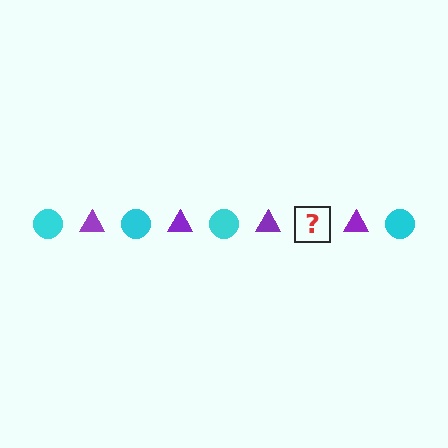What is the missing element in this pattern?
The missing element is a cyan circle.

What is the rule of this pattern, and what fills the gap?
The rule is that the pattern alternates between cyan circle and purple triangle. The gap should be filled with a cyan circle.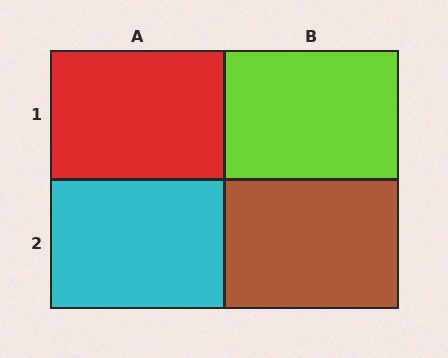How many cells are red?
1 cell is red.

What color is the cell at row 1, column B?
Lime.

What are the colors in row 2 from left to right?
Cyan, brown.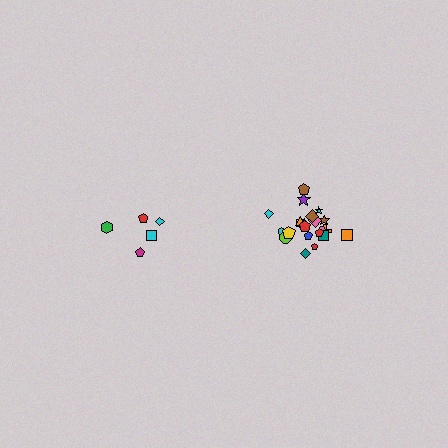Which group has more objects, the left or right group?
The right group.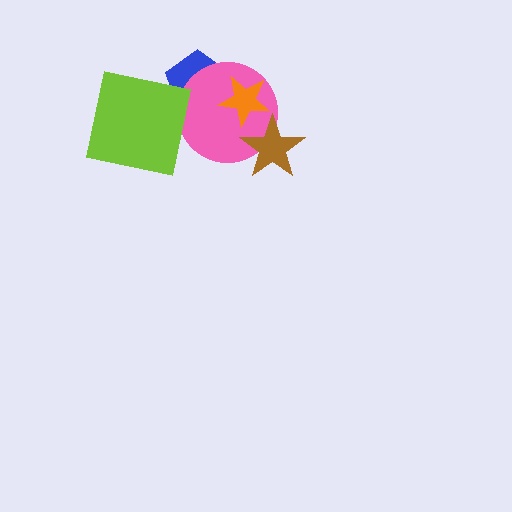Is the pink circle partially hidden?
Yes, it is partially covered by another shape.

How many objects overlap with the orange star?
3 objects overlap with the orange star.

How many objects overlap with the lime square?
0 objects overlap with the lime square.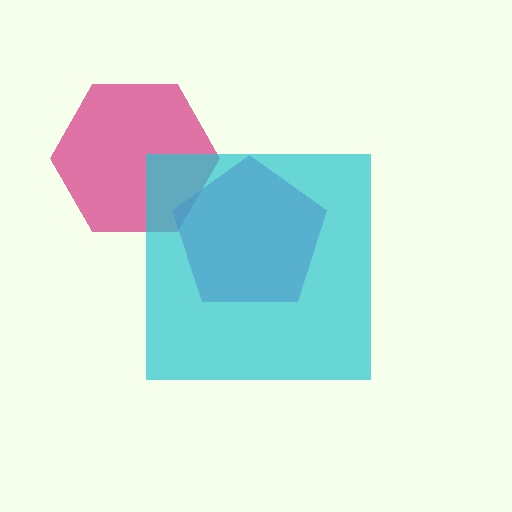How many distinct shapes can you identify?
There are 3 distinct shapes: a magenta hexagon, a purple pentagon, a cyan square.